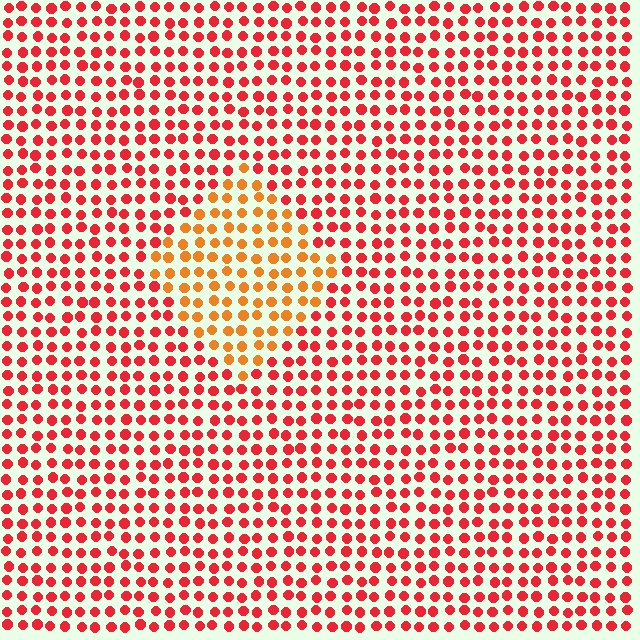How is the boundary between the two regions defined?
The boundary is defined purely by a slight shift in hue (about 34 degrees). Spacing, size, and orientation are identical on both sides.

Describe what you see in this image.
The image is filled with small red elements in a uniform arrangement. A diamond-shaped region is visible where the elements are tinted to a slightly different hue, forming a subtle color boundary.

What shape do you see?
I see a diamond.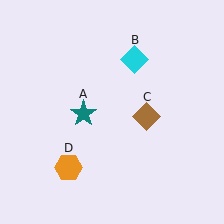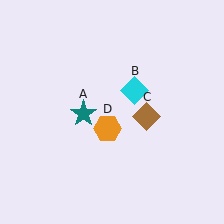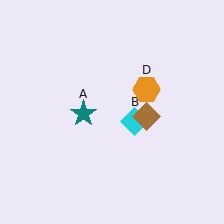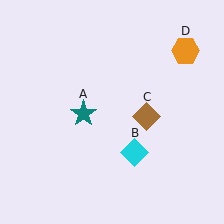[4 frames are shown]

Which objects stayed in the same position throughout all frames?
Teal star (object A) and brown diamond (object C) remained stationary.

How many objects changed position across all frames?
2 objects changed position: cyan diamond (object B), orange hexagon (object D).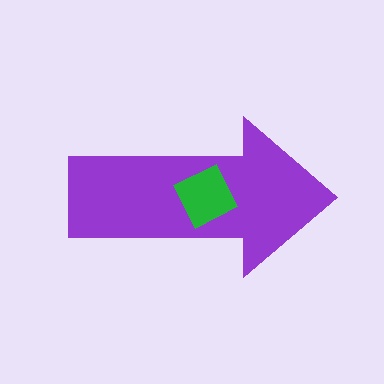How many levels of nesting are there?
2.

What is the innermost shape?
The green square.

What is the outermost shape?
The purple arrow.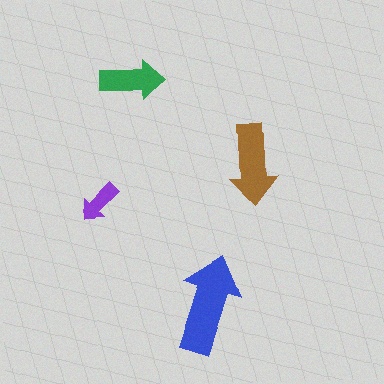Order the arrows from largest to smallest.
the blue one, the brown one, the green one, the purple one.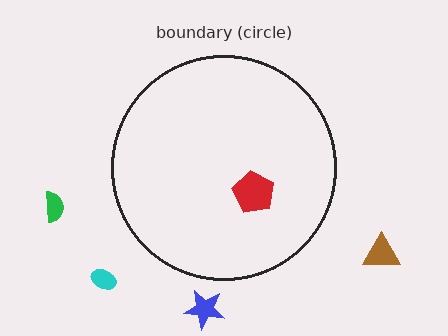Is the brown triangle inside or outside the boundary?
Outside.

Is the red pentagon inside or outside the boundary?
Inside.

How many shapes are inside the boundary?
1 inside, 4 outside.